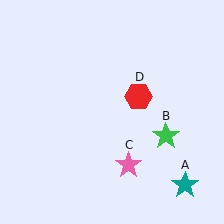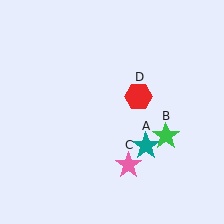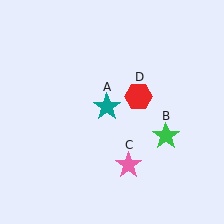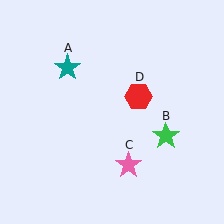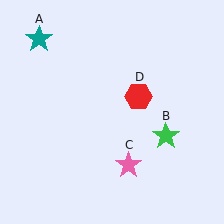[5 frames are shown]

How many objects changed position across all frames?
1 object changed position: teal star (object A).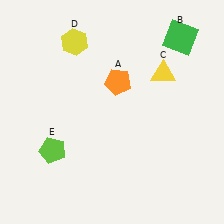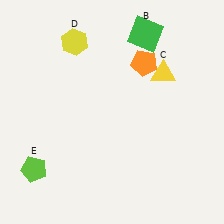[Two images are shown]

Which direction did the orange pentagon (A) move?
The orange pentagon (A) moved right.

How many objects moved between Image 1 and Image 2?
3 objects moved between the two images.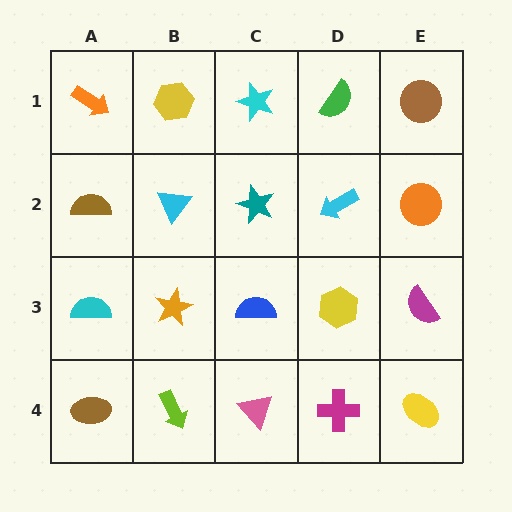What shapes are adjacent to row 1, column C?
A teal star (row 2, column C), a yellow hexagon (row 1, column B), a green semicircle (row 1, column D).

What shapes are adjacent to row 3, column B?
A cyan triangle (row 2, column B), a lime arrow (row 4, column B), a cyan semicircle (row 3, column A), a blue semicircle (row 3, column C).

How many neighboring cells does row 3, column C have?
4.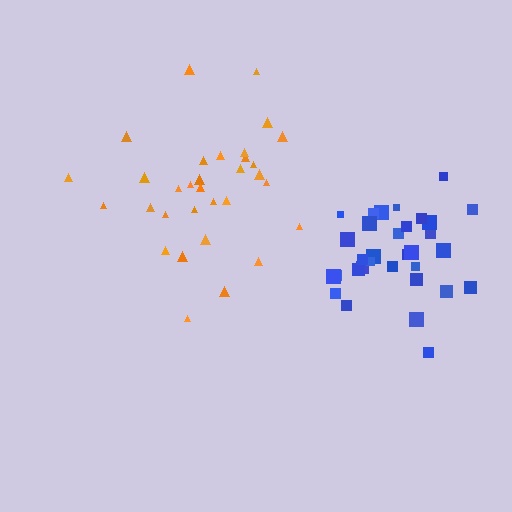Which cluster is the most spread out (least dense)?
Orange.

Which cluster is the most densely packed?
Blue.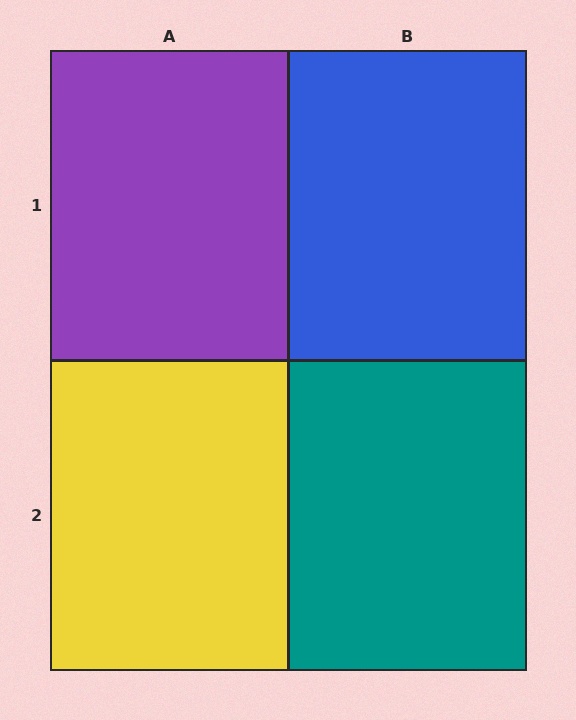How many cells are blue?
1 cell is blue.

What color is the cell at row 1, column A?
Purple.